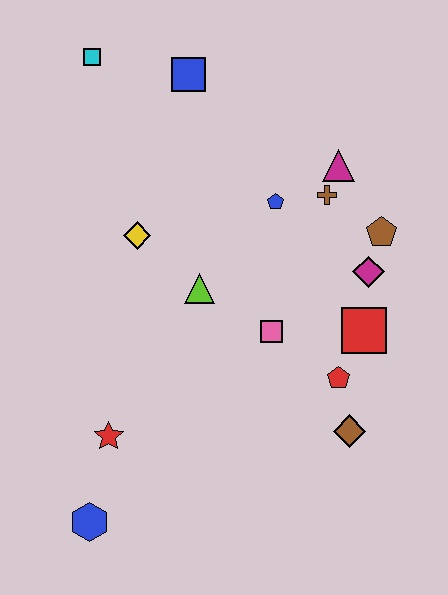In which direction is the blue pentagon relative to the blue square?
The blue pentagon is below the blue square.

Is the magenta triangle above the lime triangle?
Yes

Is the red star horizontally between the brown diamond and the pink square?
No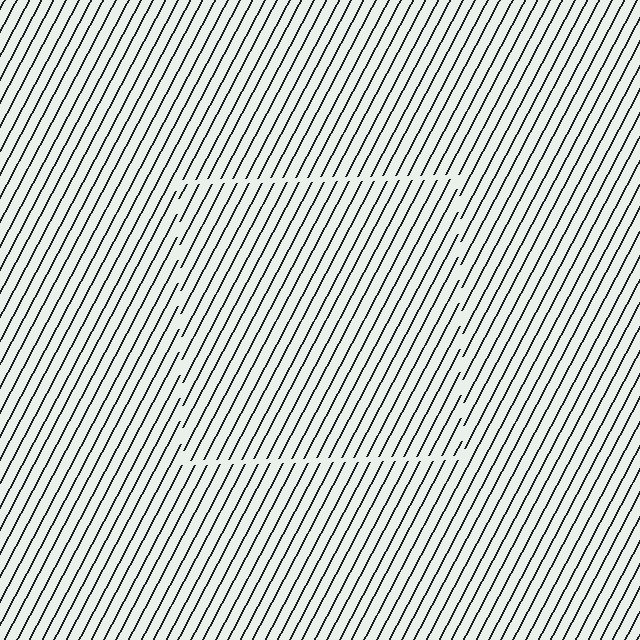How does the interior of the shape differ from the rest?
The interior of the shape contains the same grating, shifted by half a period — the contour is defined by the phase discontinuity where line-ends from the inner and outer gratings abut.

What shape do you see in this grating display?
An illusory square. The interior of the shape contains the same grating, shifted by half a period — the contour is defined by the phase discontinuity where line-ends from the inner and outer gratings abut.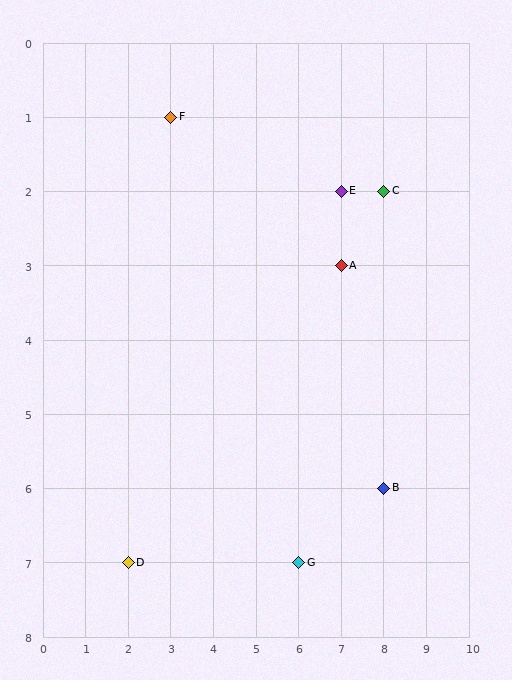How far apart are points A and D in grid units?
Points A and D are 5 columns and 4 rows apart (about 6.4 grid units diagonally).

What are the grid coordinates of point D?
Point D is at grid coordinates (2, 7).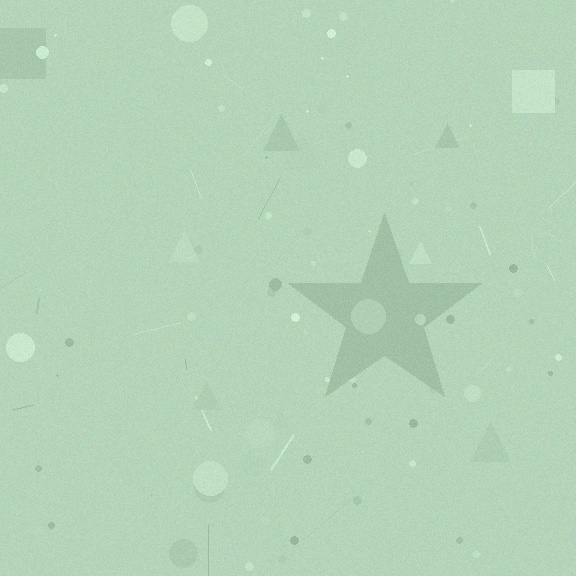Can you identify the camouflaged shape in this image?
The camouflaged shape is a star.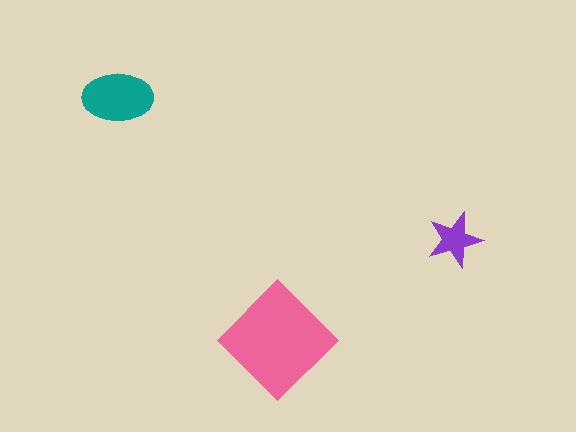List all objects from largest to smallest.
The pink diamond, the teal ellipse, the purple star.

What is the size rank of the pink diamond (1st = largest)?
1st.